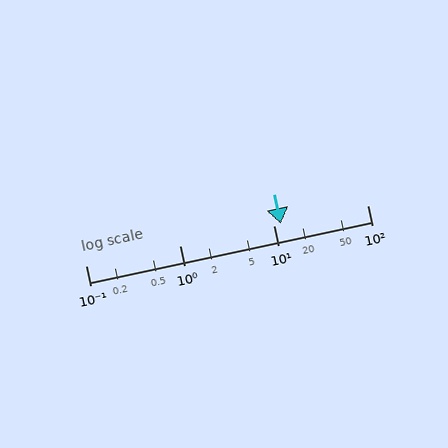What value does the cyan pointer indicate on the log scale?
The pointer indicates approximately 12.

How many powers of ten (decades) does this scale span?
The scale spans 3 decades, from 0.1 to 100.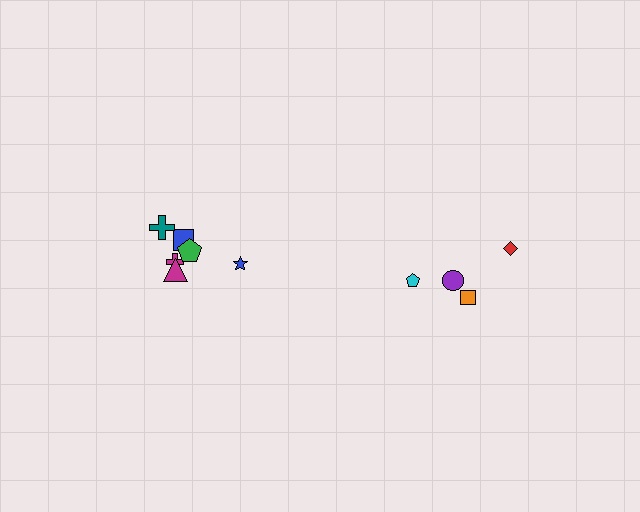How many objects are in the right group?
There are 4 objects.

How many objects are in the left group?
There are 6 objects.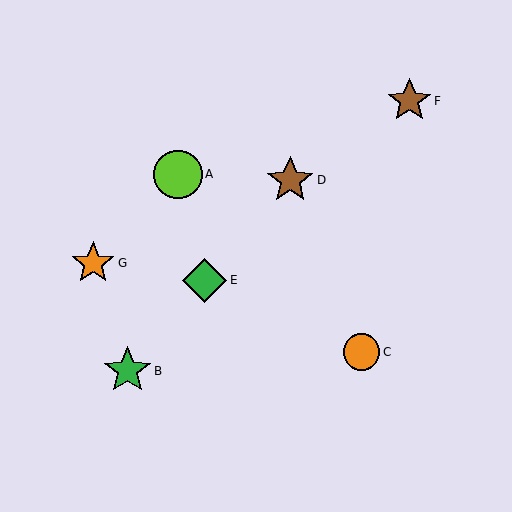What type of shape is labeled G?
Shape G is an orange star.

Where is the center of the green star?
The center of the green star is at (127, 371).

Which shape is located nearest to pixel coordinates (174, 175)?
The lime circle (labeled A) at (178, 174) is nearest to that location.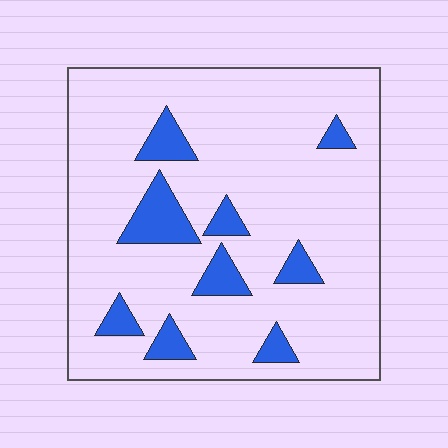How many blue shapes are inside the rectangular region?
9.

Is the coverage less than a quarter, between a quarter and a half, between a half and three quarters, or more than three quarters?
Less than a quarter.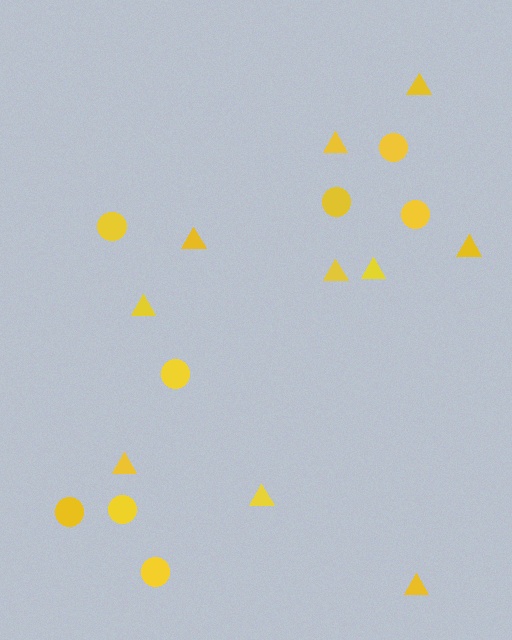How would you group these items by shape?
There are 2 groups: one group of triangles (10) and one group of circles (8).